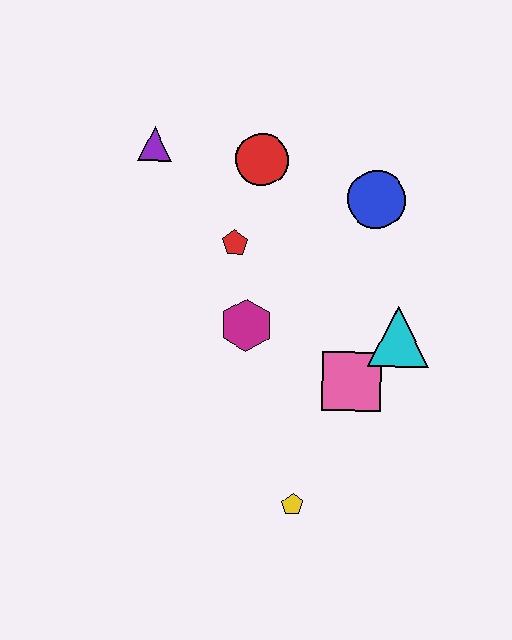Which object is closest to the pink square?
The cyan triangle is closest to the pink square.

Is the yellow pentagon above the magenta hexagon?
No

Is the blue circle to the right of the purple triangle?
Yes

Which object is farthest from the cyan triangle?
The purple triangle is farthest from the cyan triangle.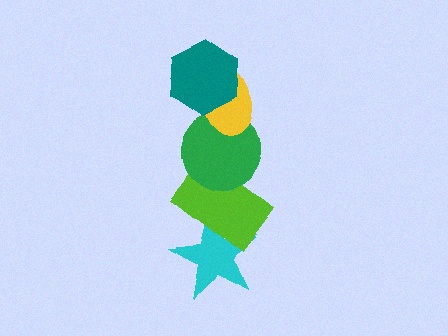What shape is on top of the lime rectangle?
The green circle is on top of the lime rectangle.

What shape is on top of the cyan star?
The lime rectangle is on top of the cyan star.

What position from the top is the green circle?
The green circle is 3rd from the top.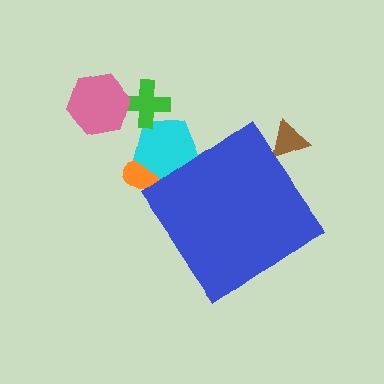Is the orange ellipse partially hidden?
Yes, the orange ellipse is partially hidden behind the blue diamond.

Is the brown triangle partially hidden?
Yes, the brown triangle is partially hidden behind the blue diamond.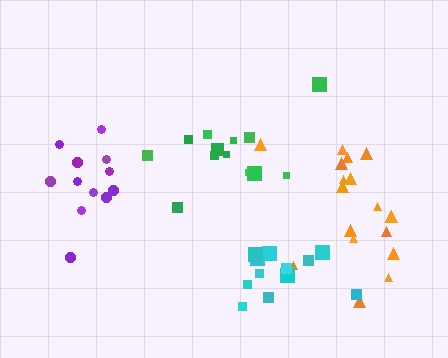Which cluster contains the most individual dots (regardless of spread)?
Orange (19).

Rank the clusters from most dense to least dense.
purple, cyan, green, orange.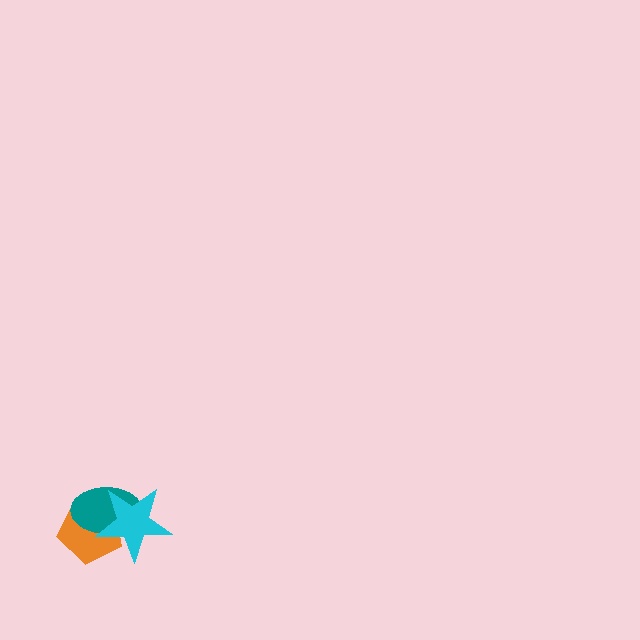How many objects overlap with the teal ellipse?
2 objects overlap with the teal ellipse.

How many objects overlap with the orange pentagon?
2 objects overlap with the orange pentagon.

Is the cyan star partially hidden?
No, no other shape covers it.